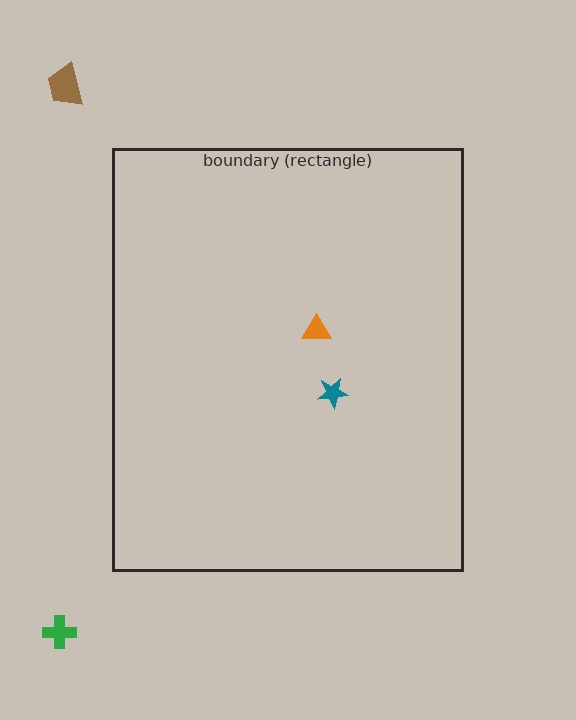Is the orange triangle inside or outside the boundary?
Inside.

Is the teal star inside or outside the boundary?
Inside.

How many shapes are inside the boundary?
2 inside, 2 outside.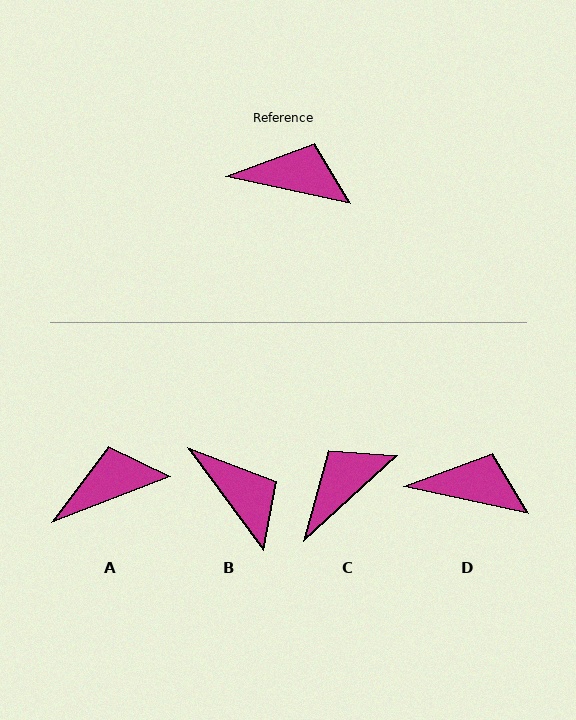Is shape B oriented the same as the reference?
No, it is off by about 41 degrees.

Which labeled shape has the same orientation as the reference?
D.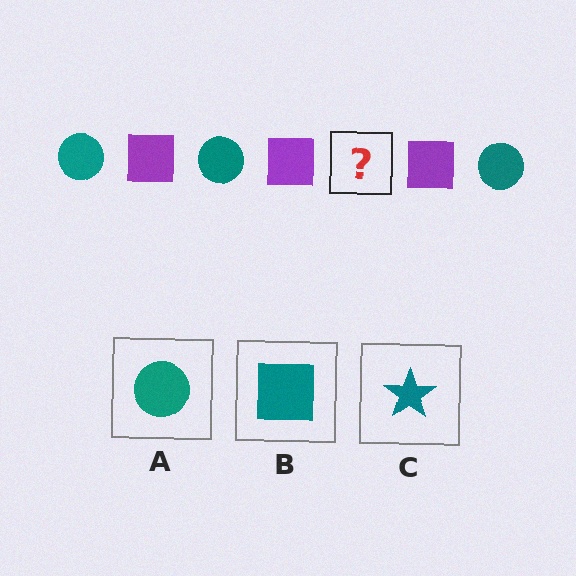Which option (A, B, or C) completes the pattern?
A.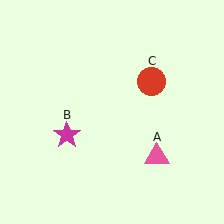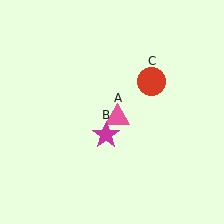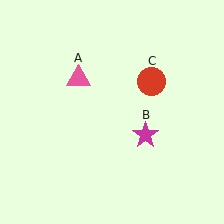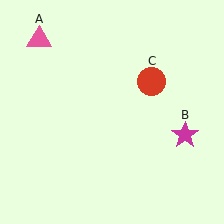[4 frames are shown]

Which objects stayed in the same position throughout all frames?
Red circle (object C) remained stationary.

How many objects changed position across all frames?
2 objects changed position: pink triangle (object A), magenta star (object B).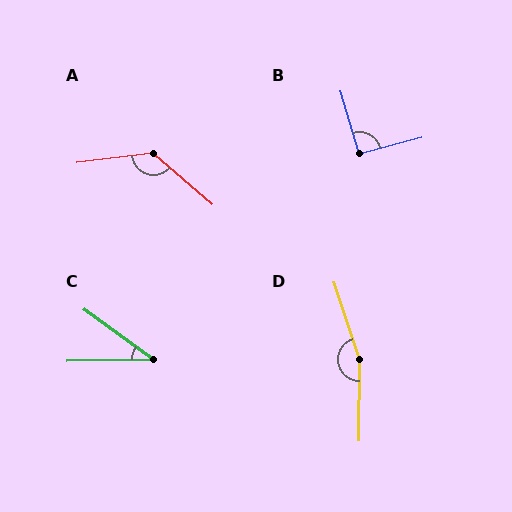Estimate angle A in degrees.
Approximately 132 degrees.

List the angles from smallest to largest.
C (37°), B (92°), A (132°), D (162°).